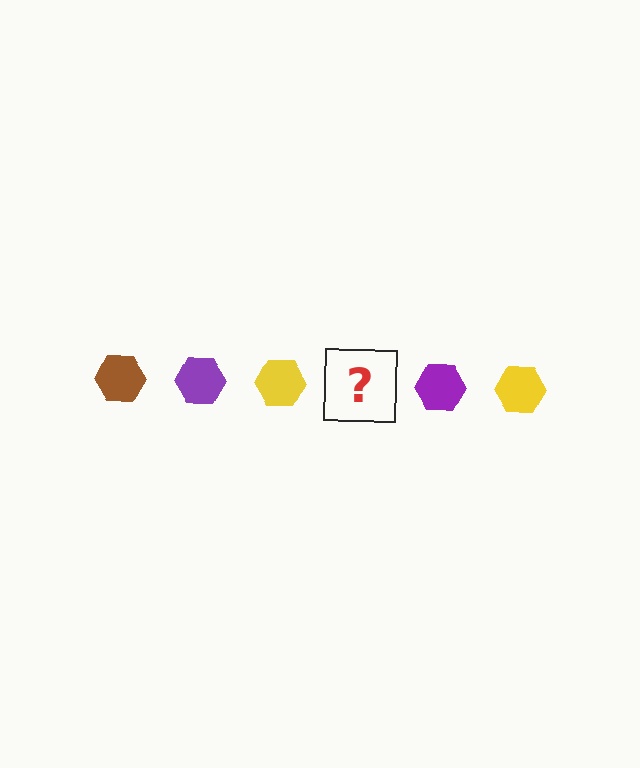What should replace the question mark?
The question mark should be replaced with a brown hexagon.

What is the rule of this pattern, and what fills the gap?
The rule is that the pattern cycles through brown, purple, yellow hexagons. The gap should be filled with a brown hexagon.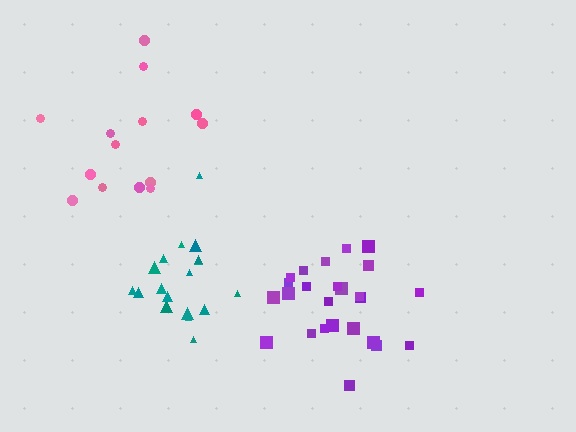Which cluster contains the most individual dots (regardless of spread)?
Purple (25).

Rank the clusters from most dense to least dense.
purple, teal, pink.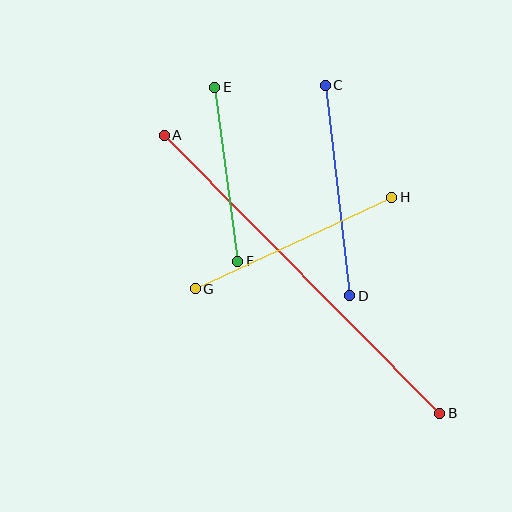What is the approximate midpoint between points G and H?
The midpoint is at approximately (293, 243) pixels.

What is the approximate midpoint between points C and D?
The midpoint is at approximately (337, 191) pixels.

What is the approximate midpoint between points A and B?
The midpoint is at approximately (302, 274) pixels.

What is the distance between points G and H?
The distance is approximately 217 pixels.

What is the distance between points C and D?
The distance is approximately 212 pixels.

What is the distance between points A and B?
The distance is approximately 391 pixels.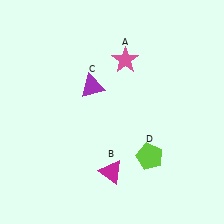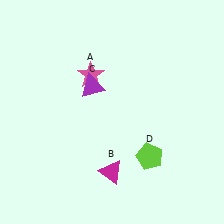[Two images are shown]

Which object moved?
The pink star (A) moved left.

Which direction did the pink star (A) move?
The pink star (A) moved left.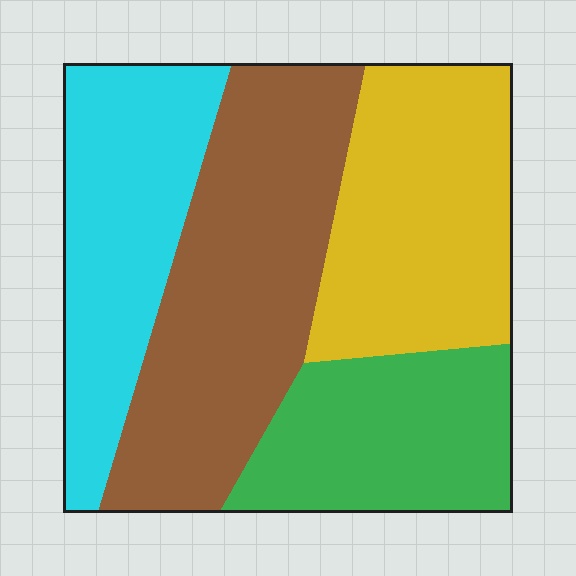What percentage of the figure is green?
Green covers roughly 20% of the figure.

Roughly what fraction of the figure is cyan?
Cyan takes up less than a quarter of the figure.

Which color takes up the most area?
Brown, at roughly 30%.